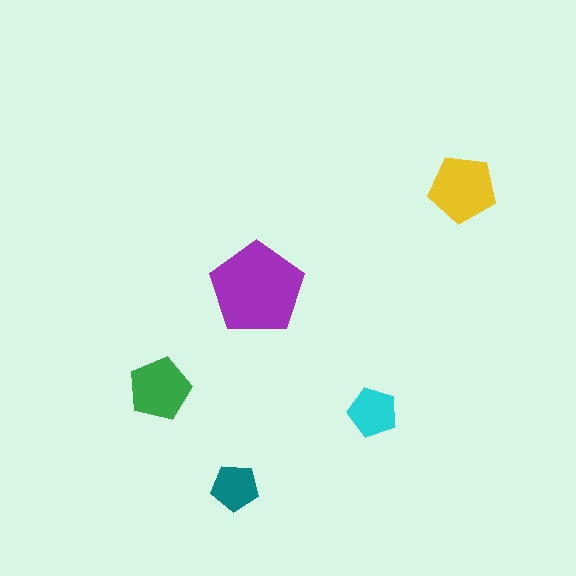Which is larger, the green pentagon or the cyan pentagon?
The green one.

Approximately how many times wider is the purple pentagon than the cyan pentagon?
About 2 times wider.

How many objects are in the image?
There are 5 objects in the image.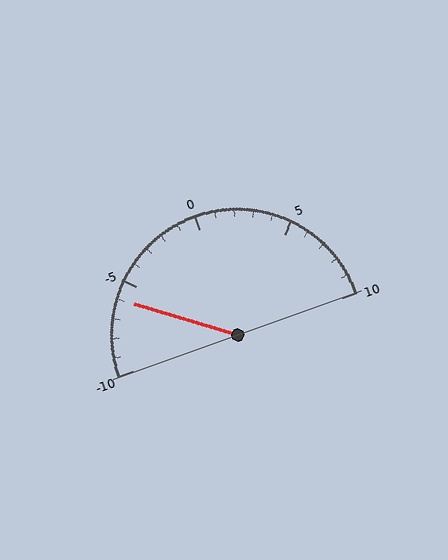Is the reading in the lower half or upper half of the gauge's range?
The reading is in the lower half of the range (-10 to 10).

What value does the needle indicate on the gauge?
The needle indicates approximately -6.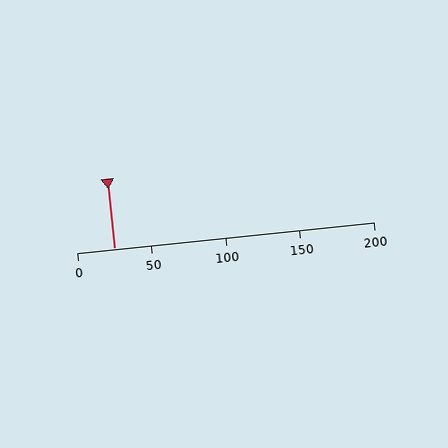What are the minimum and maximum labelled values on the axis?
The axis runs from 0 to 200.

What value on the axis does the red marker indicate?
The marker indicates approximately 25.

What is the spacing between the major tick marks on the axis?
The major ticks are spaced 50 apart.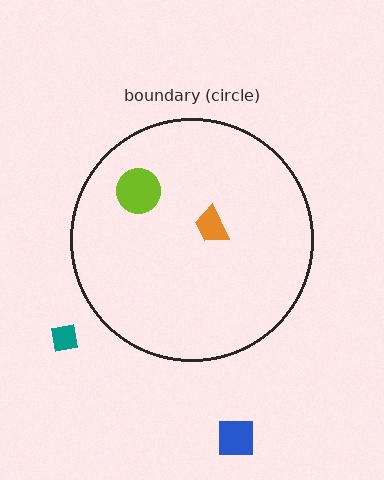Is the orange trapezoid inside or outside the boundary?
Inside.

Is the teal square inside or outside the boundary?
Outside.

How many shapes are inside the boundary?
2 inside, 2 outside.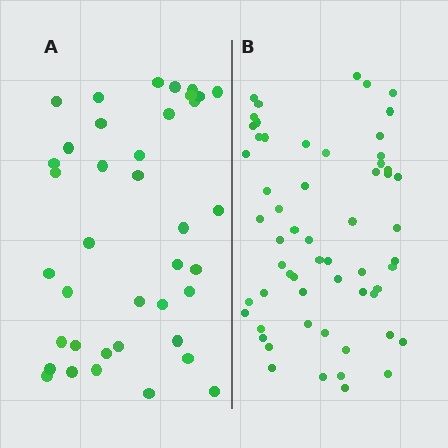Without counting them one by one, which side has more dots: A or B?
Region B (the right region) has more dots.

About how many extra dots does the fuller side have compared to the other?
Region B has approximately 20 more dots than region A.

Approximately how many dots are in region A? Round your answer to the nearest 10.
About 40 dots. (The exact count is 39, which rounds to 40.)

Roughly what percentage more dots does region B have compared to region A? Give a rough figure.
About 50% more.